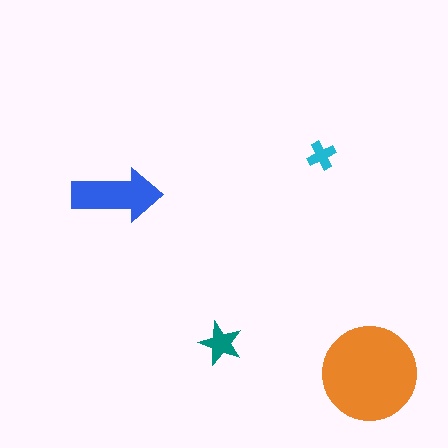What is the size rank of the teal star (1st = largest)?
3rd.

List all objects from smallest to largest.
The cyan cross, the teal star, the blue arrow, the orange circle.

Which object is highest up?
The cyan cross is topmost.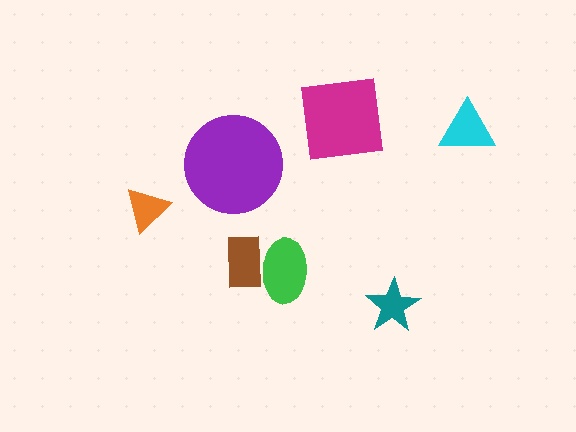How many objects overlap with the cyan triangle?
0 objects overlap with the cyan triangle.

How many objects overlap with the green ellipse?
1 object overlaps with the green ellipse.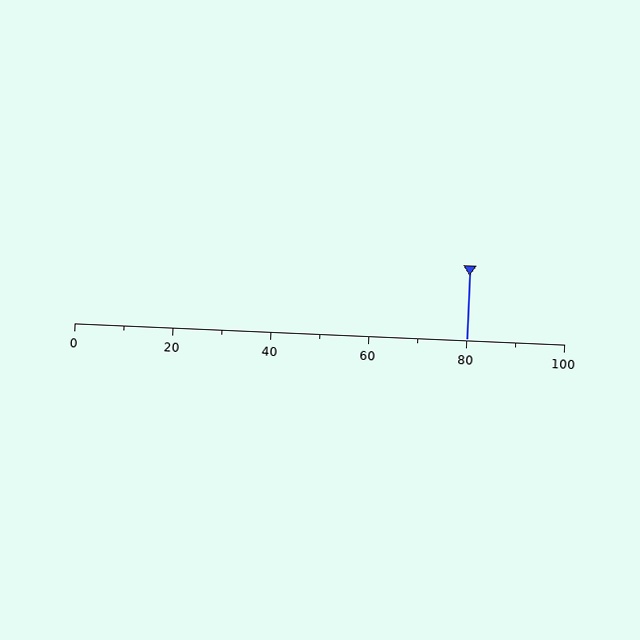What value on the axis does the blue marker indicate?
The marker indicates approximately 80.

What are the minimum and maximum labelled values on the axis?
The axis runs from 0 to 100.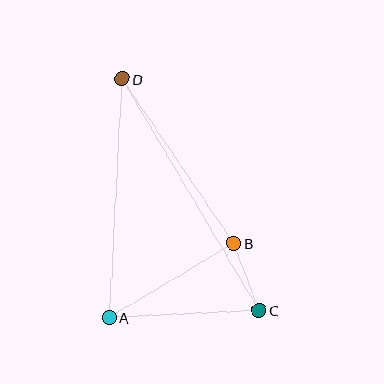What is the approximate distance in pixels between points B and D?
The distance between B and D is approximately 199 pixels.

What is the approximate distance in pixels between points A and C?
The distance between A and C is approximately 150 pixels.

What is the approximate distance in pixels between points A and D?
The distance between A and D is approximately 239 pixels.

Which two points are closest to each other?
Points B and C are closest to each other.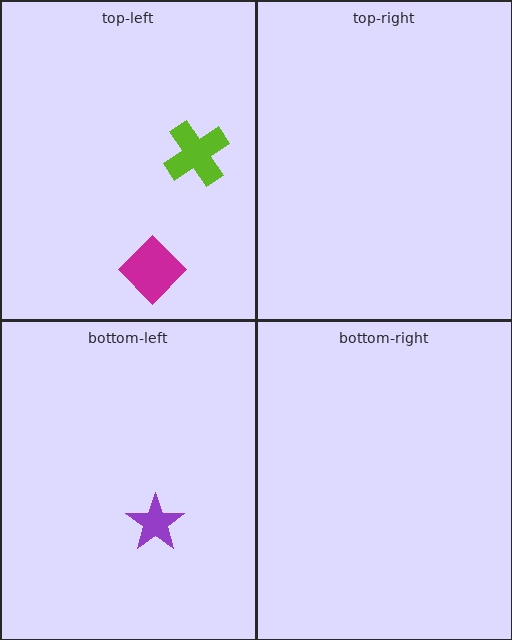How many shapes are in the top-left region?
2.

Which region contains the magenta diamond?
The top-left region.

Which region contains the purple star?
The bottom-left region.